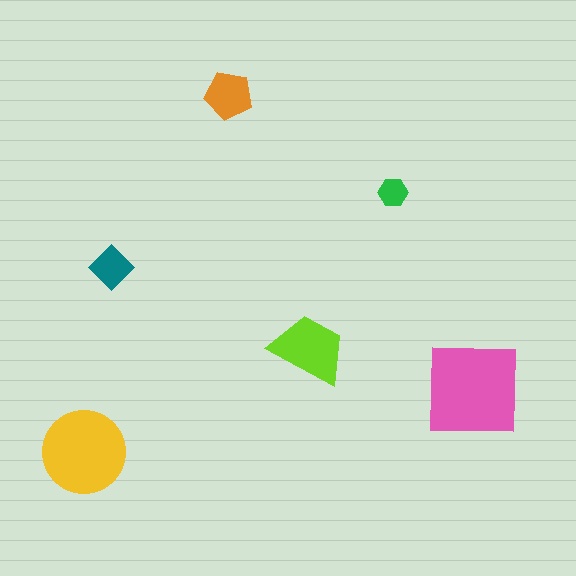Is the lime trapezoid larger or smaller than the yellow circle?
Smaller.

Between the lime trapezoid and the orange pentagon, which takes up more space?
The lime trapezoid.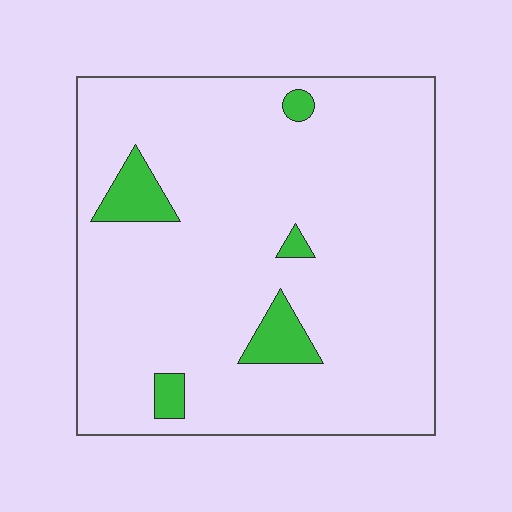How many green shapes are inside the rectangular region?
5.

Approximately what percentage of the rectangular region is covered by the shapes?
Approximately 10%.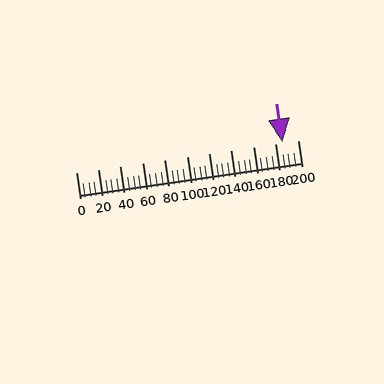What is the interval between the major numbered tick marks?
The major tick marks are spaced 20 units apart.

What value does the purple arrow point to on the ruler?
The purple arrow points to approximately 186.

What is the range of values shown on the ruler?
The ruler shows values from 0 to 200.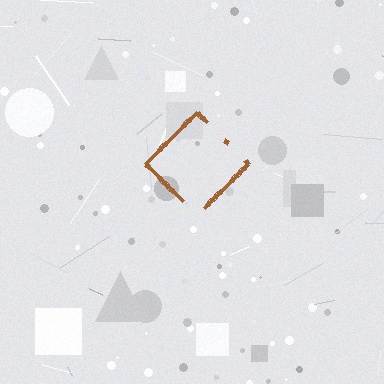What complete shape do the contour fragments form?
The contour fragments form a diamond.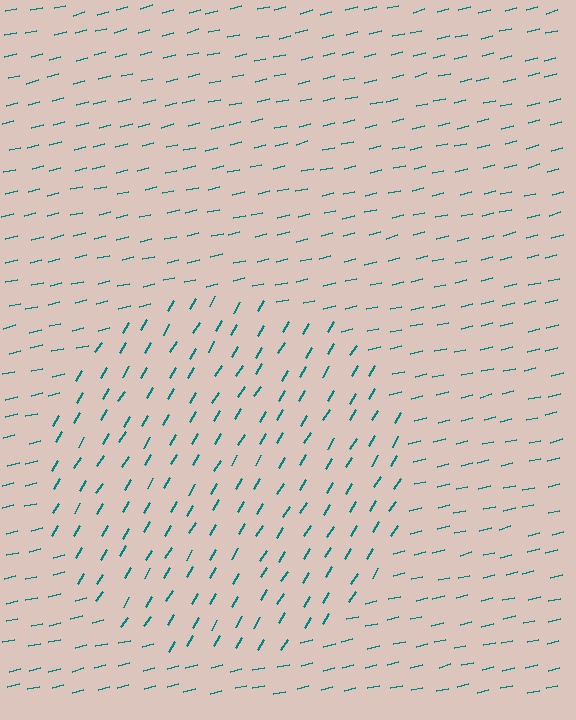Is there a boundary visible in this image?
Yes, there is a texture boundary formed by a change in line orientation.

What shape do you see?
I see a circle.